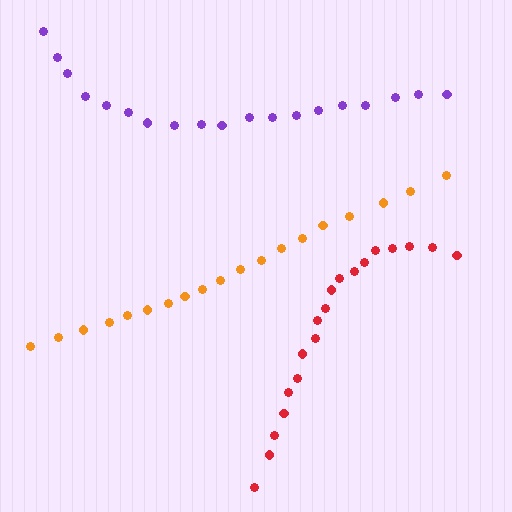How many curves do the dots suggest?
There are 3 distinct paths.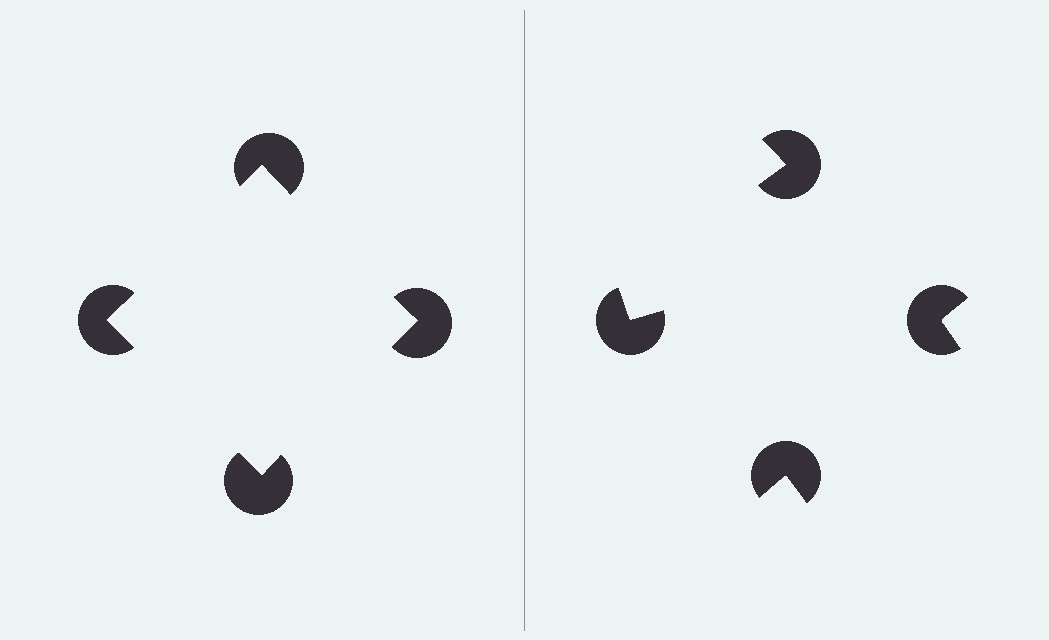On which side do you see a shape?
An illusory square appears on the left side. On the right side the wedge cuts are rotated, so no coherent shape forms.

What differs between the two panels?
The pac-man discs are positioned identically on both sides; only the wedge orientations differ. On the left they align to a square; on the right they are misaligned.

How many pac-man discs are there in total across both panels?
8 — 4 on each side.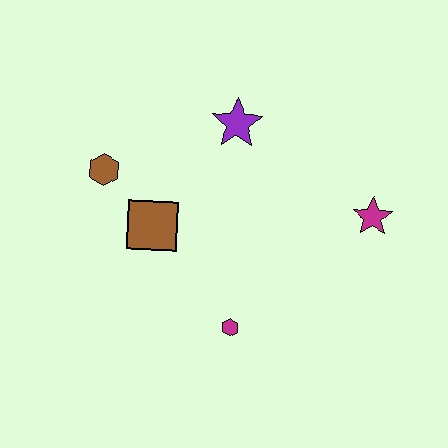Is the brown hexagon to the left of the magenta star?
Yes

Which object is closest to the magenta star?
The purple star is closest to the magenta star.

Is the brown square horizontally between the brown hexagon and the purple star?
Yes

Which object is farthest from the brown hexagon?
The magenta star is farthest from the brown hexagon.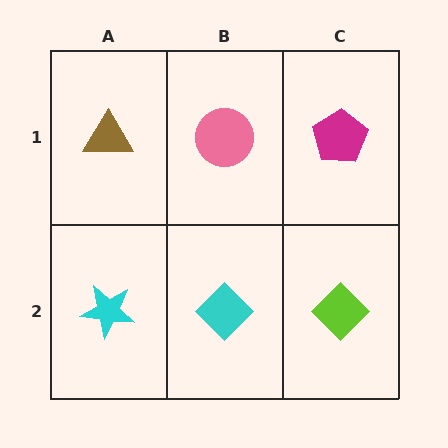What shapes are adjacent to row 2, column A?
A brown triangle (row 1, column A), a cyan diamond (row 2, column B).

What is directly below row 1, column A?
A cyan star.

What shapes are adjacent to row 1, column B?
A cyan diamond (row 2, column B), a brown triangle (row 1, column A), a magenta pentagon (row 1, column C).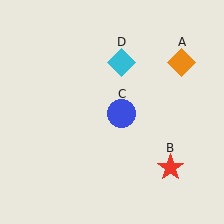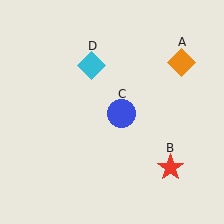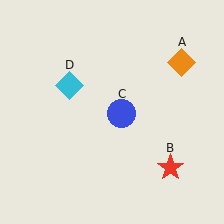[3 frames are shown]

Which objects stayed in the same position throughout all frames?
Orange diamond (object A) and red star (object B) and blue circle (object C) remained stationary.